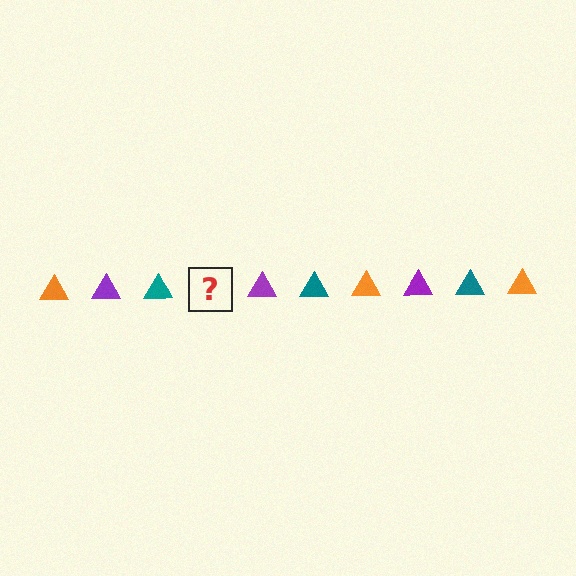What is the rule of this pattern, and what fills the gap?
The rule is that the pattern cycles through orange, purple, teal triangles. The gap should be filled with an orange triangle.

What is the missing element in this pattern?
The missing element is an orange triangle.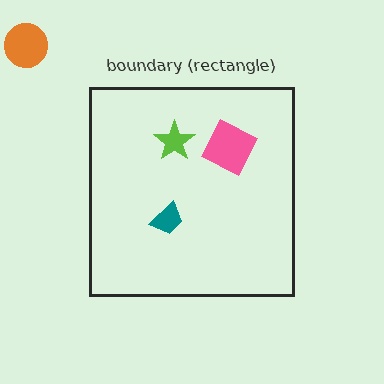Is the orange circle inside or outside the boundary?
Outside.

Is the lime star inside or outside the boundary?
Inside.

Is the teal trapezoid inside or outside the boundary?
Inside.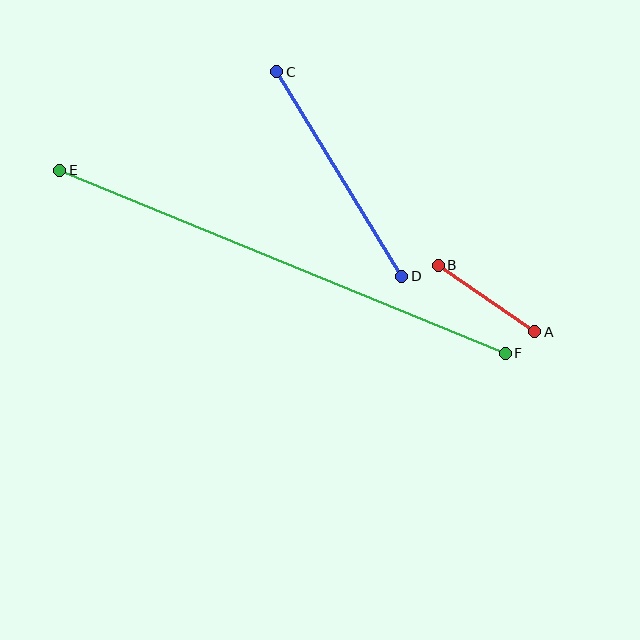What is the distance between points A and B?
The distance is approximately 117 pixels.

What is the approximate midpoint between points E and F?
The midpoint is at approximately (282, 262) pixels.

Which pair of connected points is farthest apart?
Points E and F are farthest apart.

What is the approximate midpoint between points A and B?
The midpoint is at approximately (486, 299) pixels.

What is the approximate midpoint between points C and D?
The midpoint is at approximately (339, 174) pixels.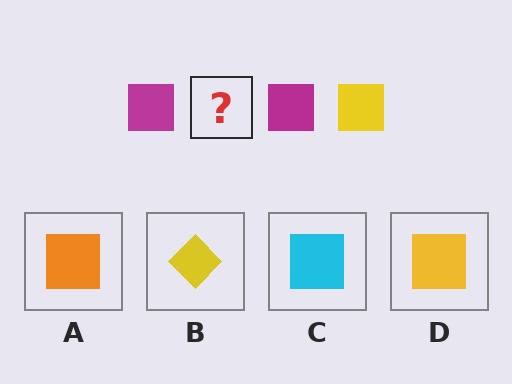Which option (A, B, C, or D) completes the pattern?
D.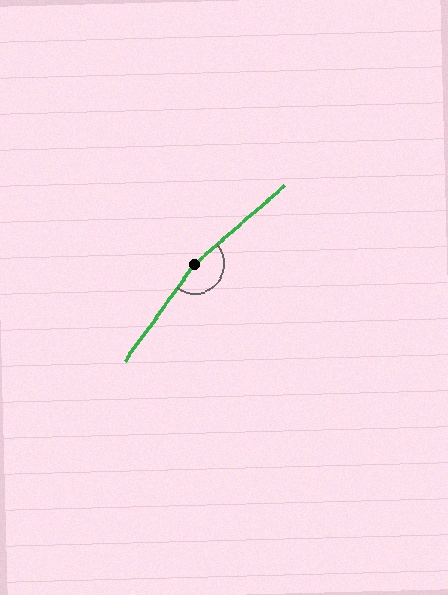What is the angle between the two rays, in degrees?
Approximately 166 degrees.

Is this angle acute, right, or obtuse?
It is obtuse.